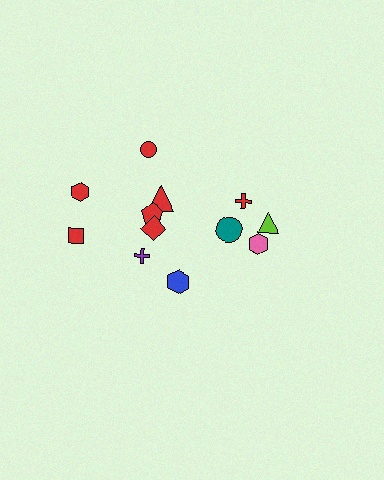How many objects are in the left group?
There are 7 objects.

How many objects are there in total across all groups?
There are 12 objects.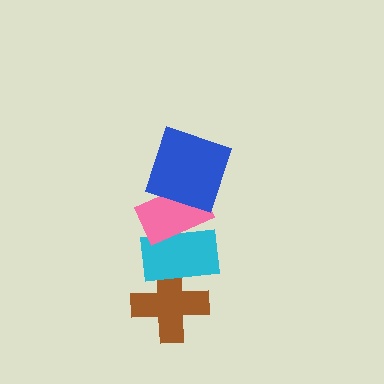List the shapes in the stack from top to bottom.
From top to bottom: the blue square, the pink rectangle, the cyan rectangle, the brown cross.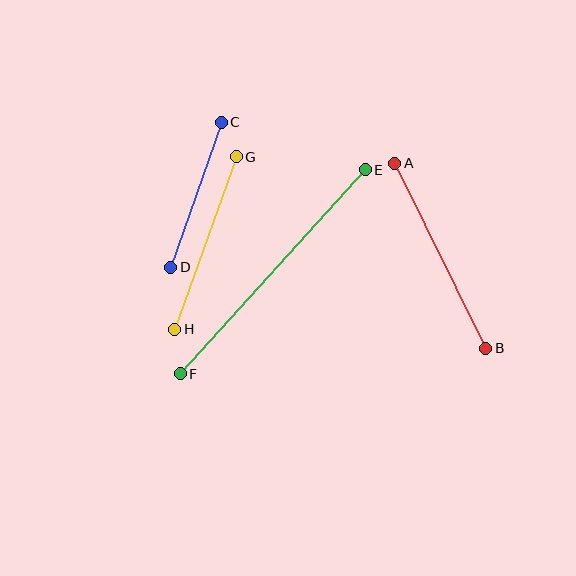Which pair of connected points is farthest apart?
Points E and F are farthest apart.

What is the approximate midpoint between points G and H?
The midpoint is at approximately (205, 243) pixels.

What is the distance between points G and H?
The distance is approximately 183 pixels.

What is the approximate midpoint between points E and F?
The midpoint is at approximately (273, 272) pixels.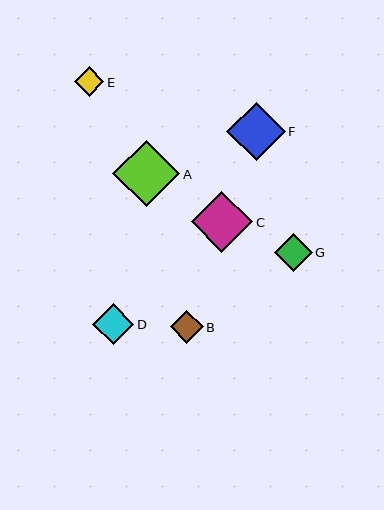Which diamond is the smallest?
Diamond E is the smallest with a size of approximately 30 pixels.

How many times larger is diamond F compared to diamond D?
Diamond F is approximately 1.4 times the size of diamond D.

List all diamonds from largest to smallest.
From largest to smallest: A, C, F, D, G, B, E.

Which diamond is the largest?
Diamond A is the largest with a size of approximately 67 pixels.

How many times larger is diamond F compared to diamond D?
Diamond F is approximately 1.4 times the size of diamond D.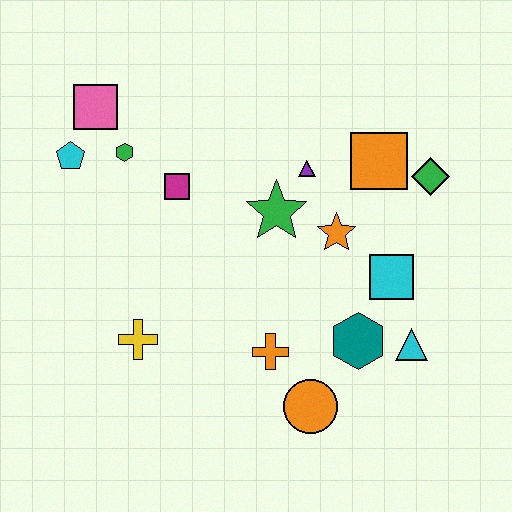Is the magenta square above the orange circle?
Yes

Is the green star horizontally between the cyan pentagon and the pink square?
No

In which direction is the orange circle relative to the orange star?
The orange circle is below the orange star.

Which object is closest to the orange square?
The green diamond is closest to the orange square.